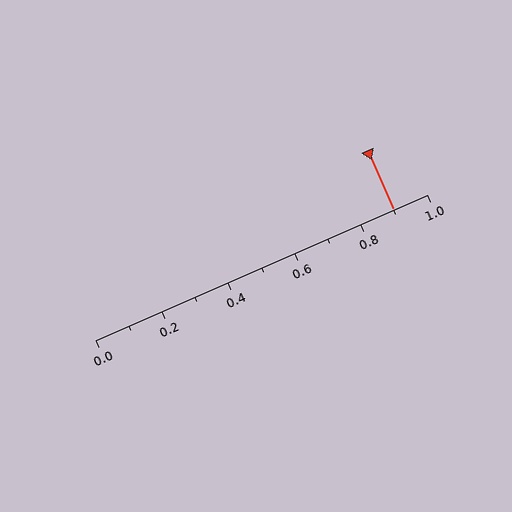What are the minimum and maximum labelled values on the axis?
The axis runs from 0.0 to 1.0.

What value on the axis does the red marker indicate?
The marker indicates approximately 0.9.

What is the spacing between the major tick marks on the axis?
The major ticks are spaced 0.2 apart.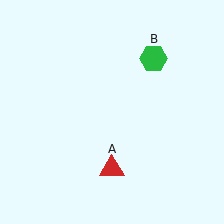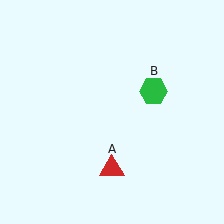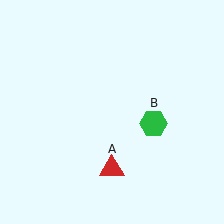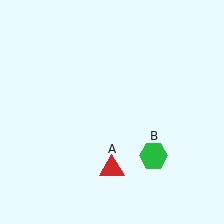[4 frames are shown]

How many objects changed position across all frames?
1 object changed position: green hexagon (object B).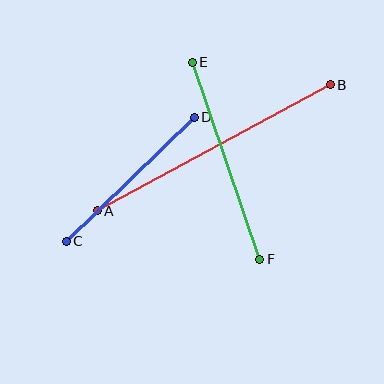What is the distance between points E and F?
The distance is approximately 208 pixels.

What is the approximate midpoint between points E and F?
The midpoint is at approximately (226, 161) pixels.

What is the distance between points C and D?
The distance is approximately 178 pixels.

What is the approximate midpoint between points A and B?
The midpoint is at approximately (214, 148) pixels.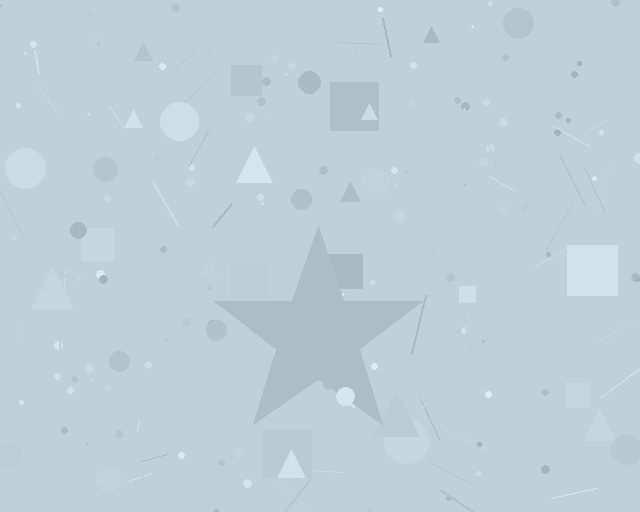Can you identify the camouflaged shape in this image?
The camouflaged shape is a star.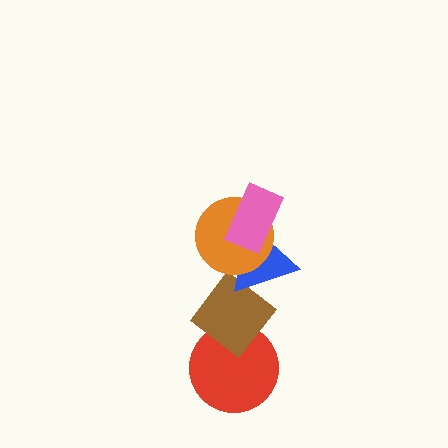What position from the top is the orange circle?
The orange circle is 2nd from the top.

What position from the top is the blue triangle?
The blue triangle is 3rd from the top.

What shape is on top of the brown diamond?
The blue triangle is on top of the brown diamond.